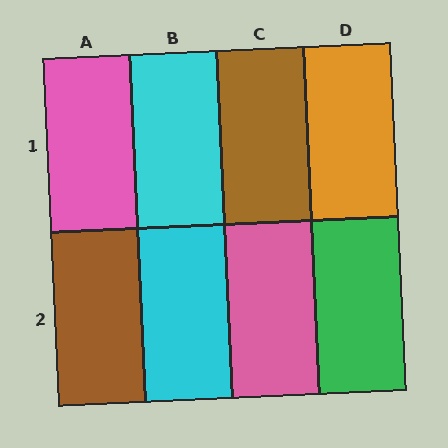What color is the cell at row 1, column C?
Brown.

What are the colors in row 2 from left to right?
Brown, cyan, pink, green.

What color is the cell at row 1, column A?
Pink.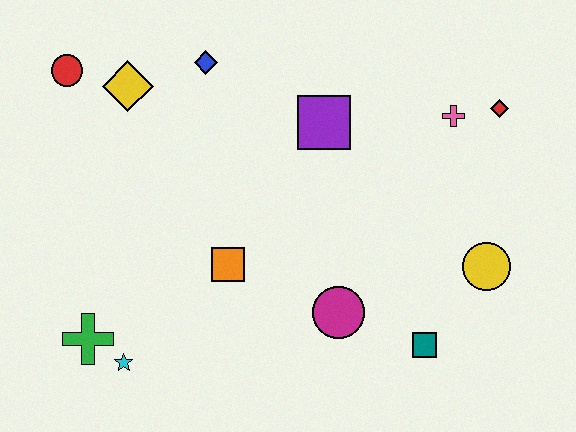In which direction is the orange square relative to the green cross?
The orange square is to the right of the green cross.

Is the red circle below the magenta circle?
No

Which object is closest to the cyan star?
The green cross is closest to the cyan star.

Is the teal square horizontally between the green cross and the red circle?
No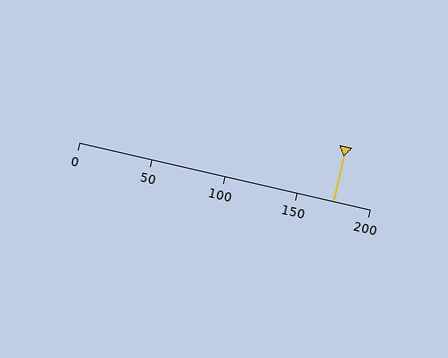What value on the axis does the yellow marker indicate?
The marker indicates approximately 175.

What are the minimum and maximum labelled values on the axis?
The axis runs from 0 to 200.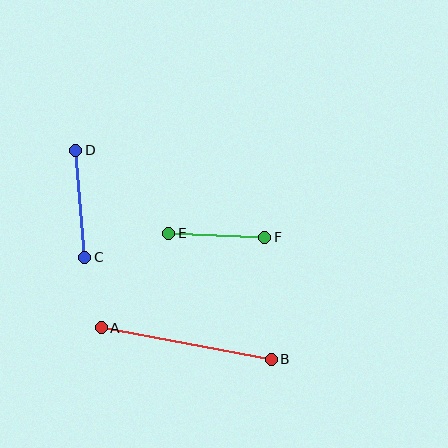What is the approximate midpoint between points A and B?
The midpoint is at approximately (186, 344) pixels.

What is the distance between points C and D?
The distance is approximately 107 pixels.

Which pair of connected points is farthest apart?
Points A and B are farthest apart.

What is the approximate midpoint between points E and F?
The midpoint is at approximately (217, 235) pixels.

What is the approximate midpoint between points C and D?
The midpoint is at approximately (80, 204) pixels.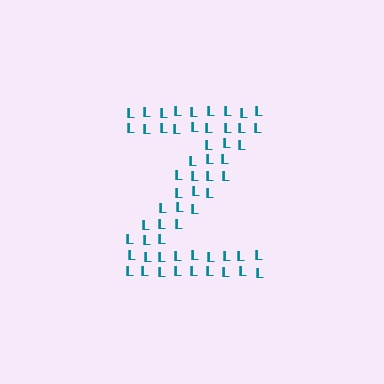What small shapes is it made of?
It is made of small letter L's.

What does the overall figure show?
The overall figure shows the letter Z.